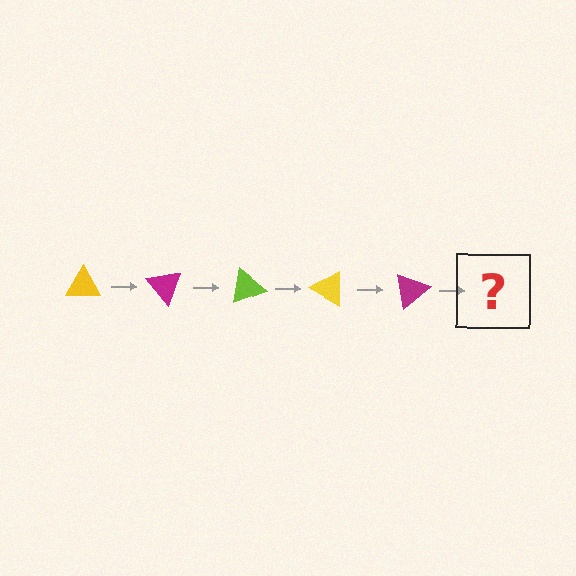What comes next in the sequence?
The next element should be a lime triangle, rotated 250 degrees from the start.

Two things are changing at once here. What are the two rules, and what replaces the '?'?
The two rules are that it rotates 50 degrees each step and the color cycles through yellow, magenta, and lime. The '?' should be a lime triangle, rotated 250 degrees from the start.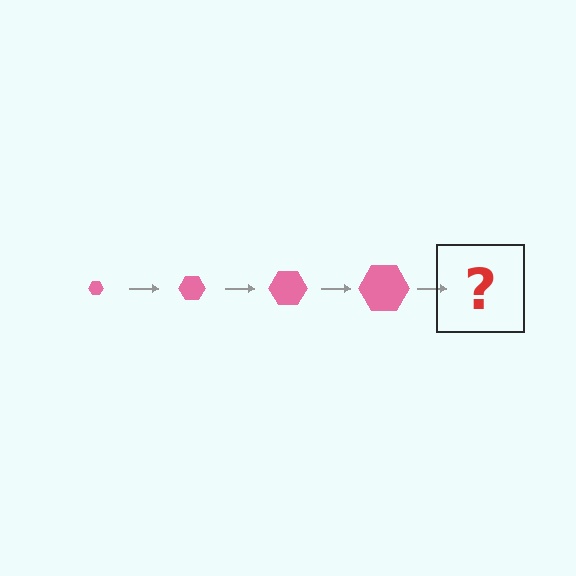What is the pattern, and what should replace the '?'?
The pattern is that the hexagon gets progressively larger each step. The '?' should be a pink hexagon, larger than the previous one.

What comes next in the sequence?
The next element should be a pink hexagon, larger than the previous one.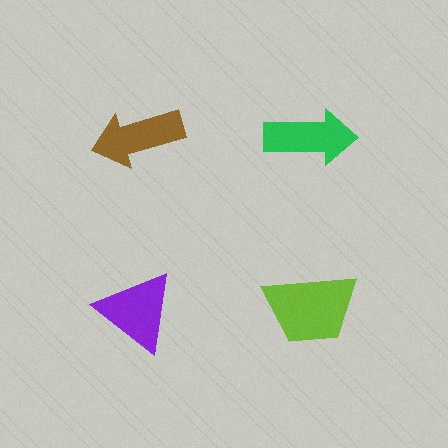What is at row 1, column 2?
A green arrow.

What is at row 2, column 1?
A purple triangle.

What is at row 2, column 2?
A lime trapezoid.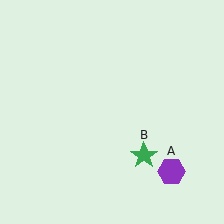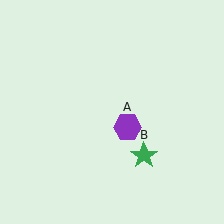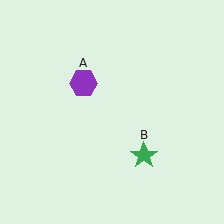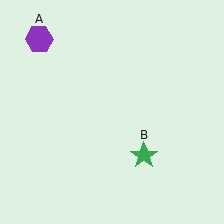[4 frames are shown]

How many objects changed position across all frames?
1 object changed position: purple hexagon (object A).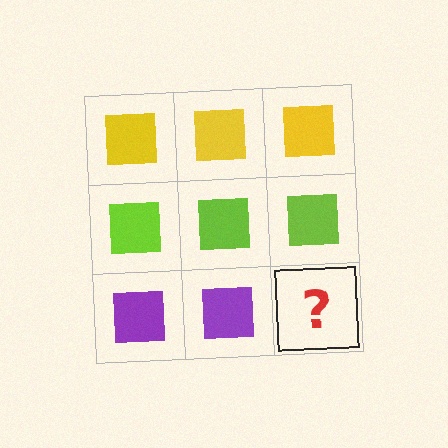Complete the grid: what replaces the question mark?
The question mark should be replaced with a purple square.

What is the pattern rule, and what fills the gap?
The rule is that each row has a consistent color. The gap should be filled with a purple square.